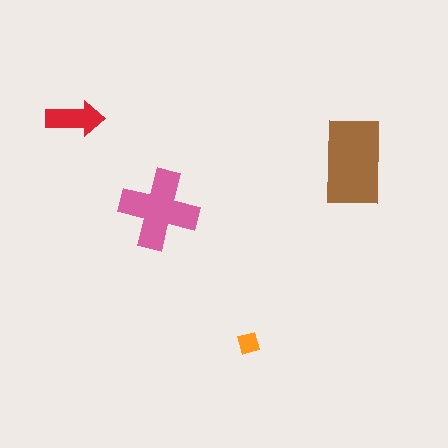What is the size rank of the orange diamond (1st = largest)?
4th.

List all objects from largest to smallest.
The brown rectangle, the pink cross, the red arrow, the orange diamond.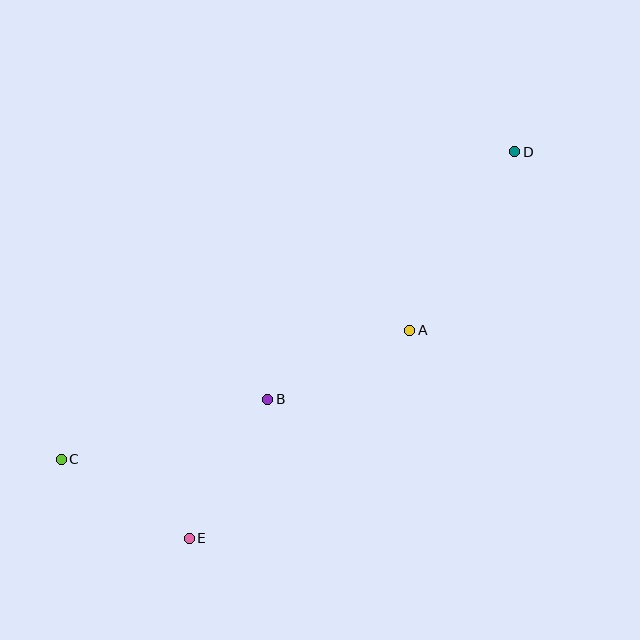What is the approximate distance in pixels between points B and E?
The distance between B and E is approximately 160 pixels.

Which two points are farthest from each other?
Points C and D are farthest from each other.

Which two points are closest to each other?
Points C and E are closest to each other.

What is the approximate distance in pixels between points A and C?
The distance between A and C is approximately 372 pixels.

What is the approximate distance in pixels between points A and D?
The distance between A and D is approximately 207 pixels.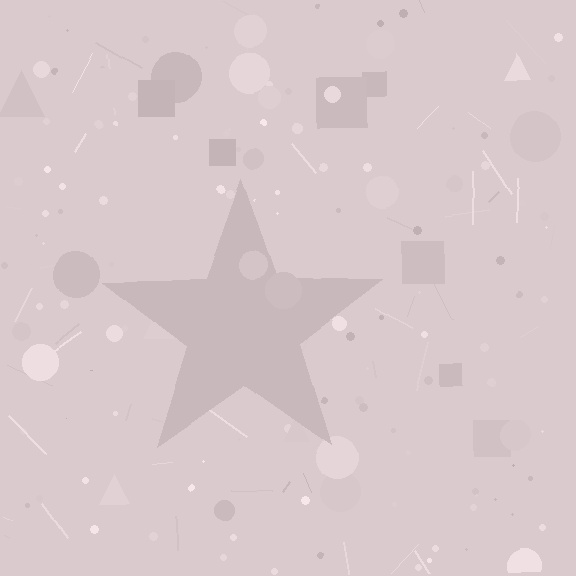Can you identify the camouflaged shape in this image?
The camouflaged shape is a star.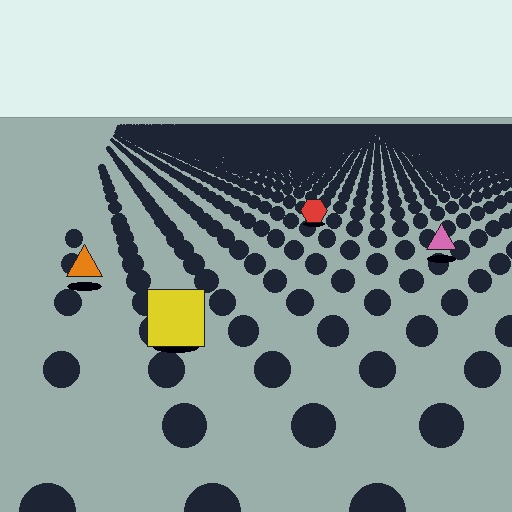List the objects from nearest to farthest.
From nearest to farthest: the yellow square, the orange triangle, the pink triangle, the red hexagon.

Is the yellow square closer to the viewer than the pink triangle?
Yes. The yellow square is closer — you can tell from the texture gradient: the ground texture is coarser near it.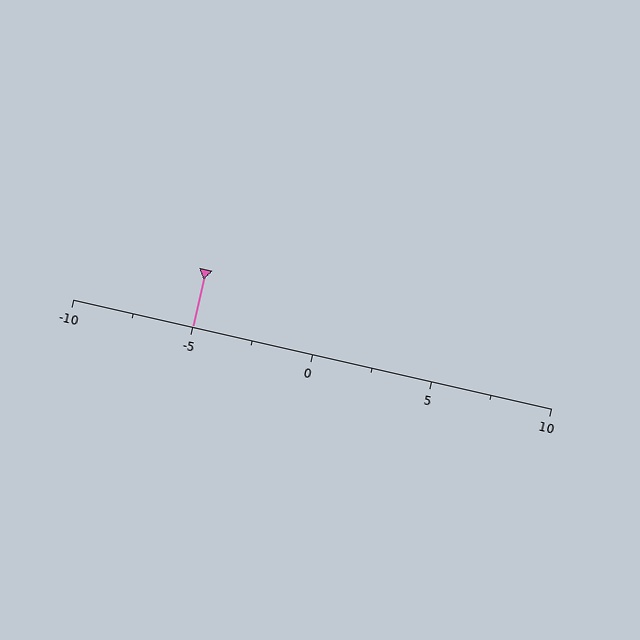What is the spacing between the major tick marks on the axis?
The major ticks are spaced 5 apart.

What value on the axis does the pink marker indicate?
The marker indicates approximately -5.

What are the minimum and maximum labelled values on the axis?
The axis runs from -10 to 10.